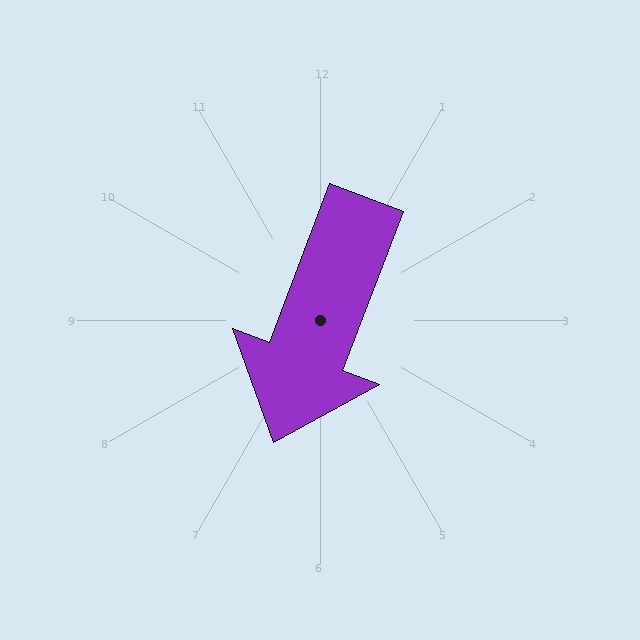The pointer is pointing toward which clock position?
Roughly 7 o'clock.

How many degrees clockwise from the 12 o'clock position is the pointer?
Approximately 201 degrees.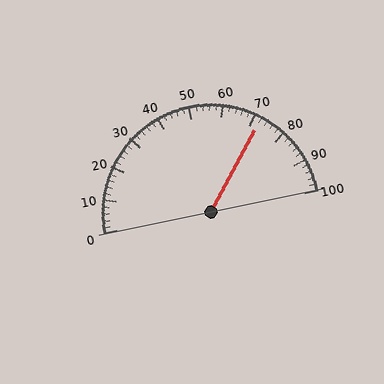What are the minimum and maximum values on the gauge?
The gauge ranges from 0 to 100.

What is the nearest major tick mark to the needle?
The nearest major tick mark is 70.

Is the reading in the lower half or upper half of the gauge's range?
The reading is in the upper half of the range (0 to 100).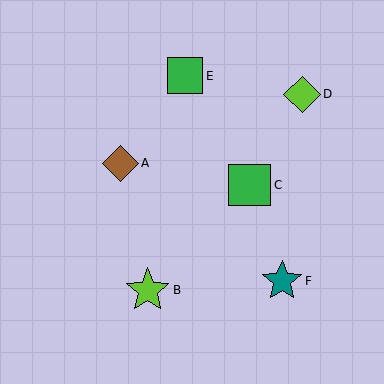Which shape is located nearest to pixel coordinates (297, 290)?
The teal star (labeled F) at (282, 281) is nearest to that location.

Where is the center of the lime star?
The center of the lime star is at (148, 290).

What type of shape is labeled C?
Shape C is a green square.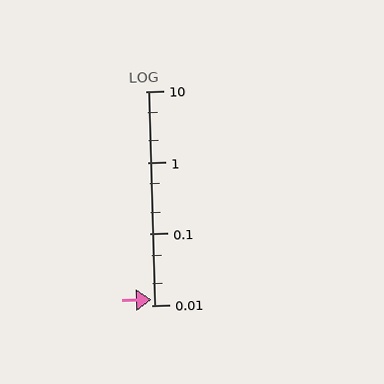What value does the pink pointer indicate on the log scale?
The pointer indicates approximately 0.012.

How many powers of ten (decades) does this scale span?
The scale spans 3 decades, from 0.01 to 10.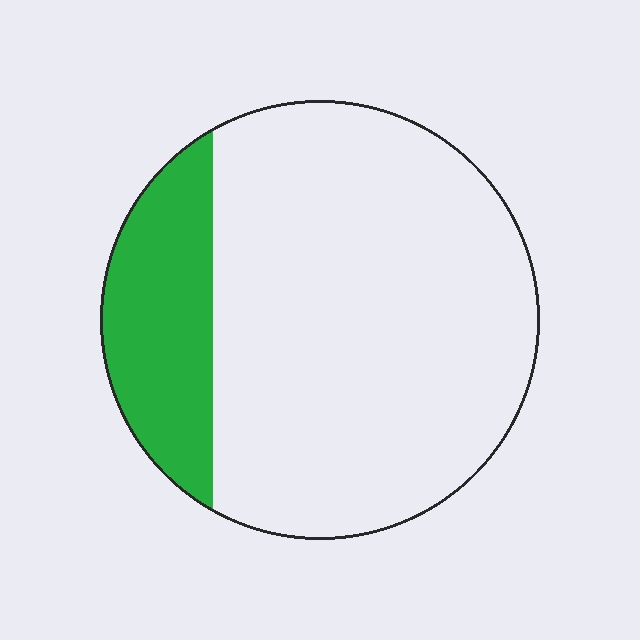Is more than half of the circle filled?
No.